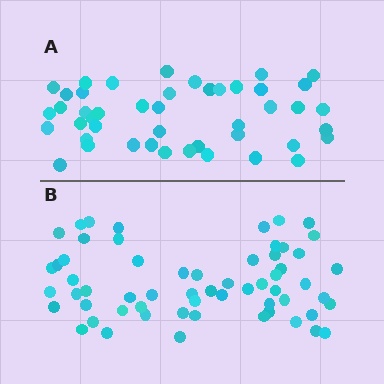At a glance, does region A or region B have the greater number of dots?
Region B (the bottom region) has more dots.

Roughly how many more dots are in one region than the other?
Region B has approximately 15 more dots than region A.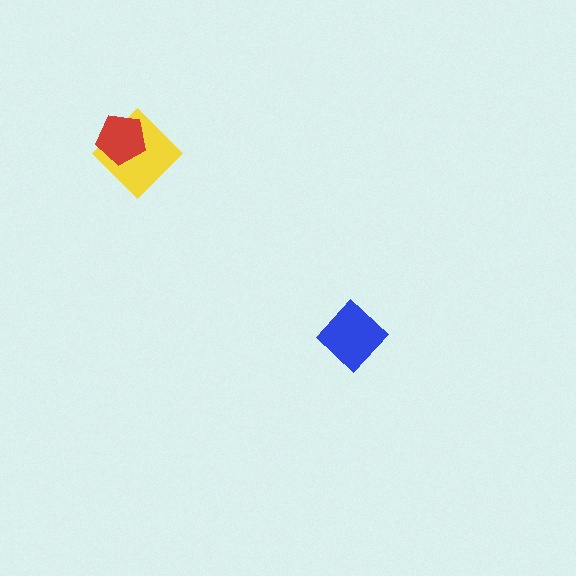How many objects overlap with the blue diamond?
0 objects overlap with the blue diamond.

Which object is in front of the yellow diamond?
The red pentagon is in front of the yellow diamond.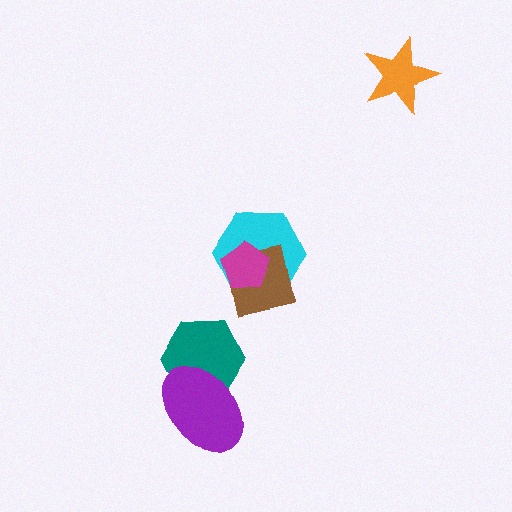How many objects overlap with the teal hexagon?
1 object overlaps with the teal hexagon.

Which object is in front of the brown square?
The magenta pentagon is in front of the brown square.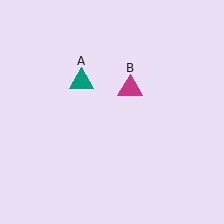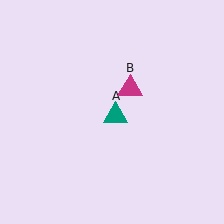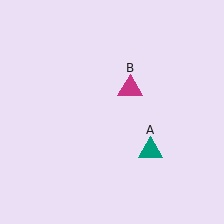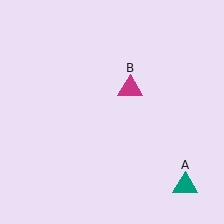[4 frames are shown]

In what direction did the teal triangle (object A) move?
The teal triangle (object A) moved down and to the right.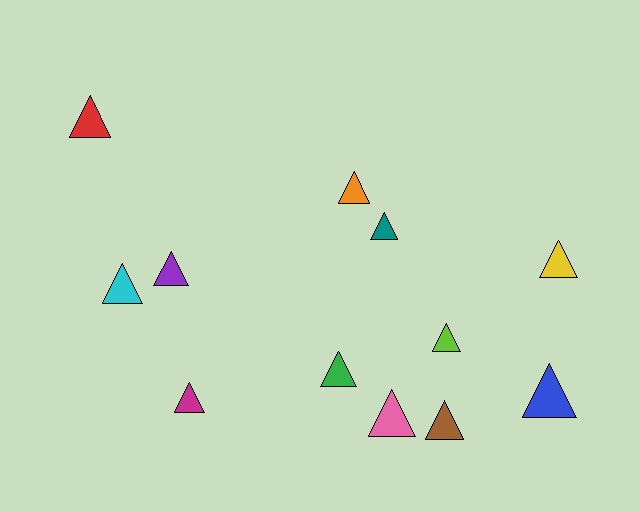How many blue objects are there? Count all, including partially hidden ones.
There is 1 blue object.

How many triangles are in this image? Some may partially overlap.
There are 12 triangles.